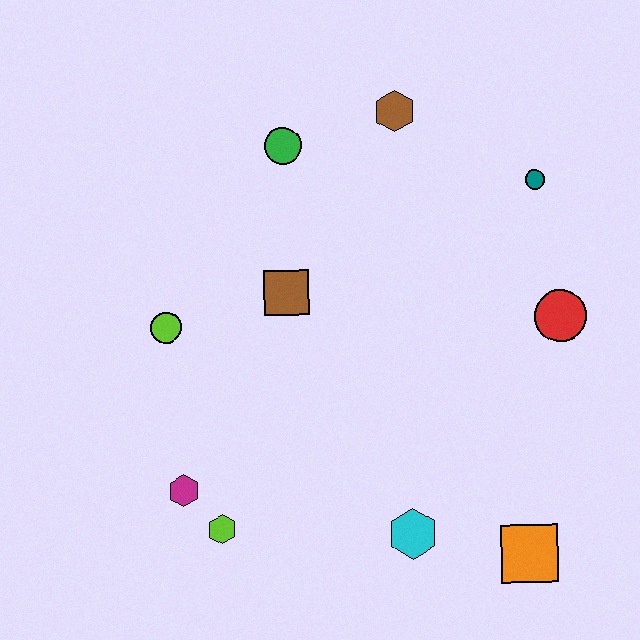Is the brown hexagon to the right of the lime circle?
Yes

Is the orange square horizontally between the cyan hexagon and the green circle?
No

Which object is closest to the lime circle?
The brown square is closest to the lime circle.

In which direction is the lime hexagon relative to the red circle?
The lime hexagon is to the left of the red circle.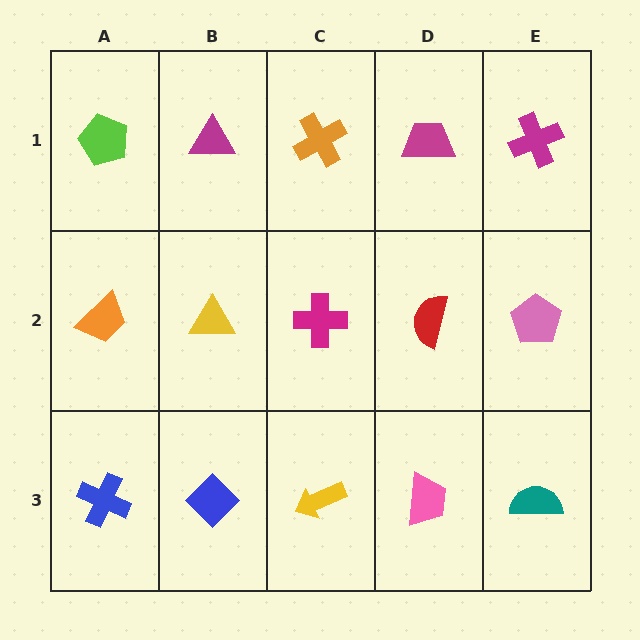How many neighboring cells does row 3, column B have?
3.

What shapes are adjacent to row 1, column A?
An orange trapezoid (row 2, column A), a magenta triangle (row 1, column B).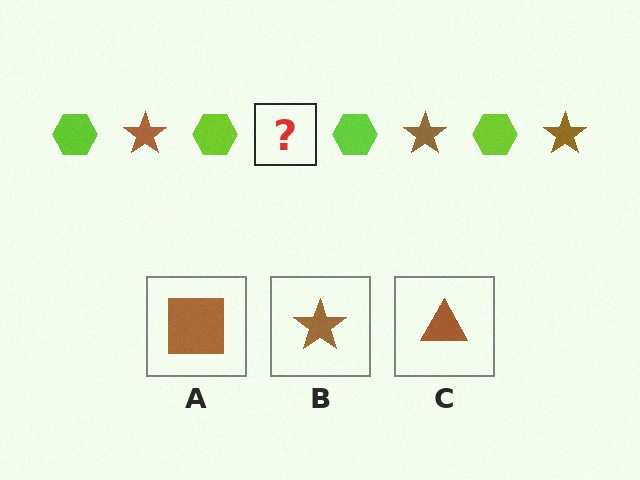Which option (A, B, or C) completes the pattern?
B.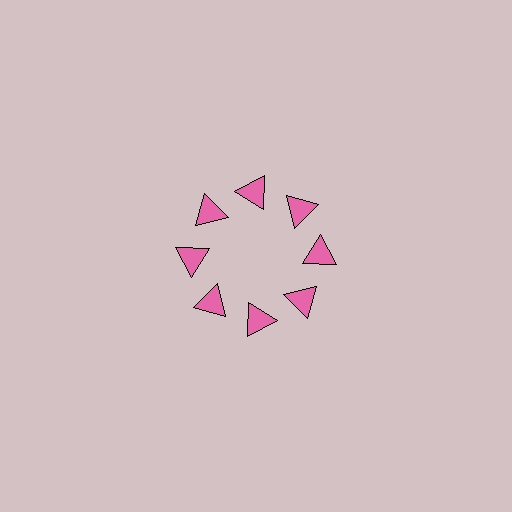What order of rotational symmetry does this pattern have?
This pattern has 8-fold rotational symmetry.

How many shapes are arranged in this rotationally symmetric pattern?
There are 8 shapes, arranged in 8 groups of 1.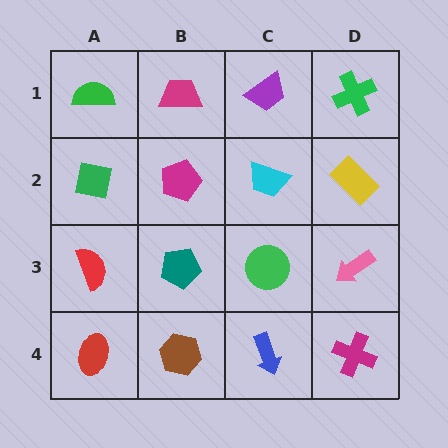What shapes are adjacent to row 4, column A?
A red semicircle (row 3, column A), a brown hexagon (row 4, column B).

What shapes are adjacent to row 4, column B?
A teal pentagon (row 3, column B), a red ellipse (row 4, column A), a blue arrow (row 4, column C).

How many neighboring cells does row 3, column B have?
4.